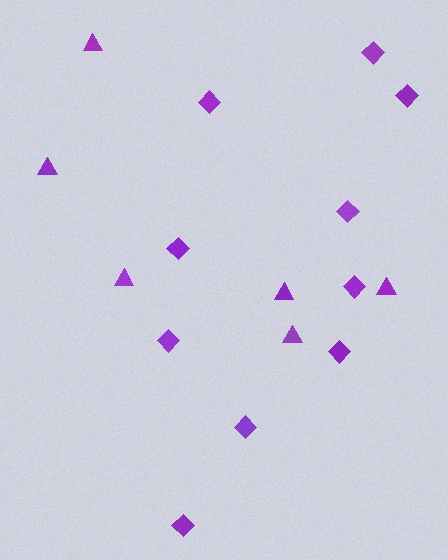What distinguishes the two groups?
There are 2 groups: one group of triangles (6) and one group of diamonds (10).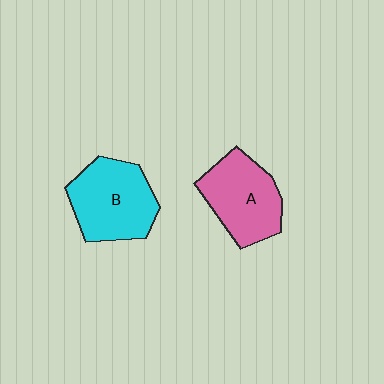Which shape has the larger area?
Shape B (cyan).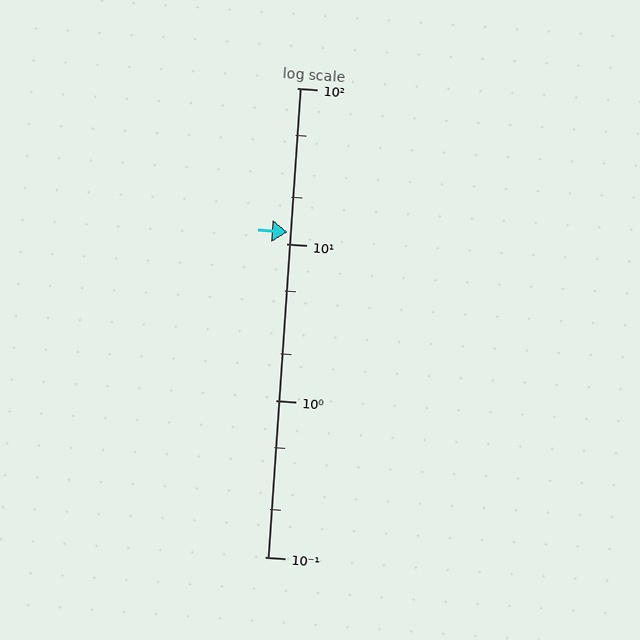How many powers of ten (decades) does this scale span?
The scale spans 3 decades, from 0.1 to 100.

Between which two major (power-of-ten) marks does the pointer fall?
The pointer is between 10 and 100.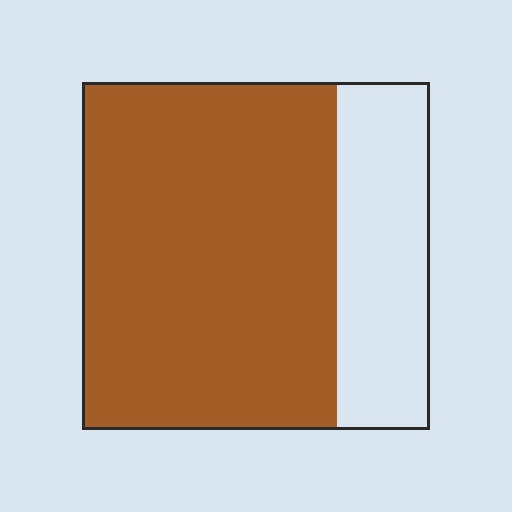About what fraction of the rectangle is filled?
About three quarters (3/4).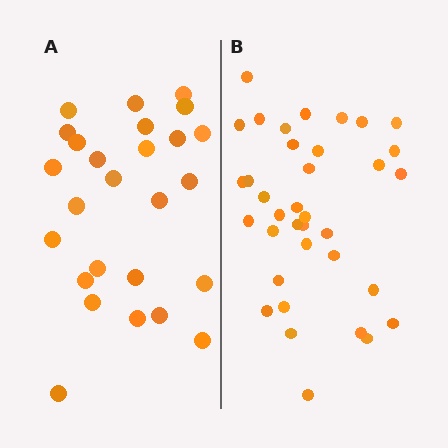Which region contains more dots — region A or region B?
Region B (the right region) has more dots.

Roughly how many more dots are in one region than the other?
Region B has roughly 10 or so more dots than region A.